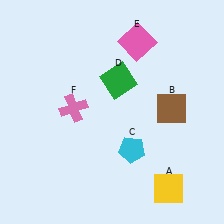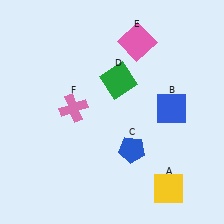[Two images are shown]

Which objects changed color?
B changed from brown to blue. C changed from cyan to blue.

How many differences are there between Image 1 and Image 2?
There are 2 differences between the two images.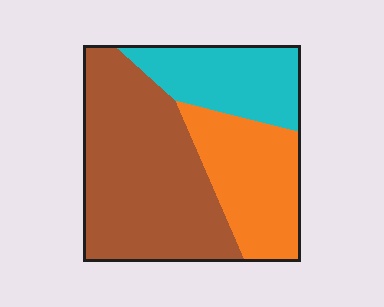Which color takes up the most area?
Brown, at roughly 50%.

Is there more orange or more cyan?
Orange.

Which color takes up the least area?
Cyan, at roughly 25%.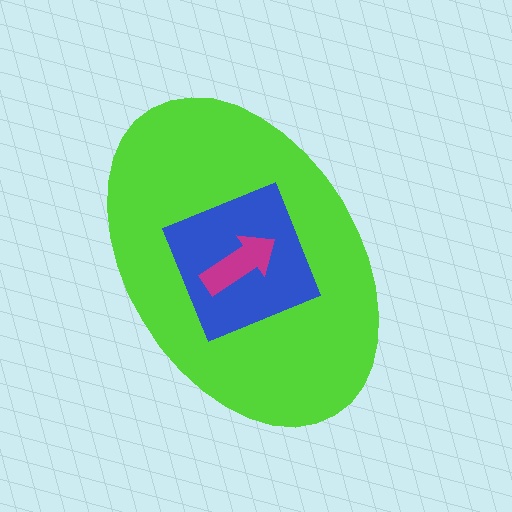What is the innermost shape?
The magenta arrow.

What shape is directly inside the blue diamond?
The magenta arrow.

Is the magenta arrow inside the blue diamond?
Yes.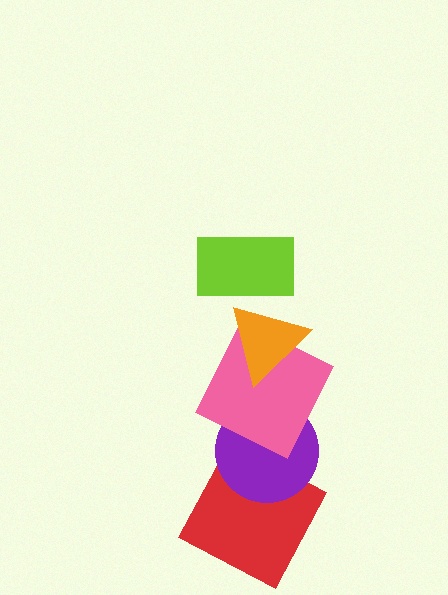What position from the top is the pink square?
The pink square is 3rd from the top.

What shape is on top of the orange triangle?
The lime rectangle is on top of the orange triangle.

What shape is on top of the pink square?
The orange triangle is on top of the pink square.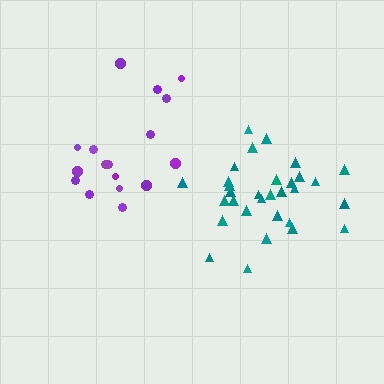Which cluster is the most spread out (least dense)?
Purple.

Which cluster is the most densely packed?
Teal.